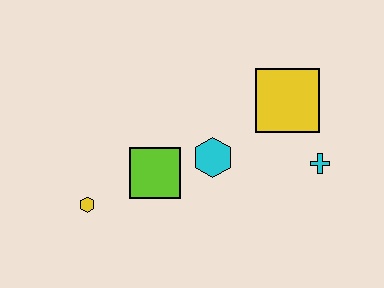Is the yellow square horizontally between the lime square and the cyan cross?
Yes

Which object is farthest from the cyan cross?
The yellow hexagon is farthest from the cyan cross.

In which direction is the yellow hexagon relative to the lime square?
The yellow hexagon is to the left of the lime square.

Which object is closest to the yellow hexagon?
The lime square is closest to the yellow hexagon.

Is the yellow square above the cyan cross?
Yes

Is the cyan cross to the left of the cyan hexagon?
No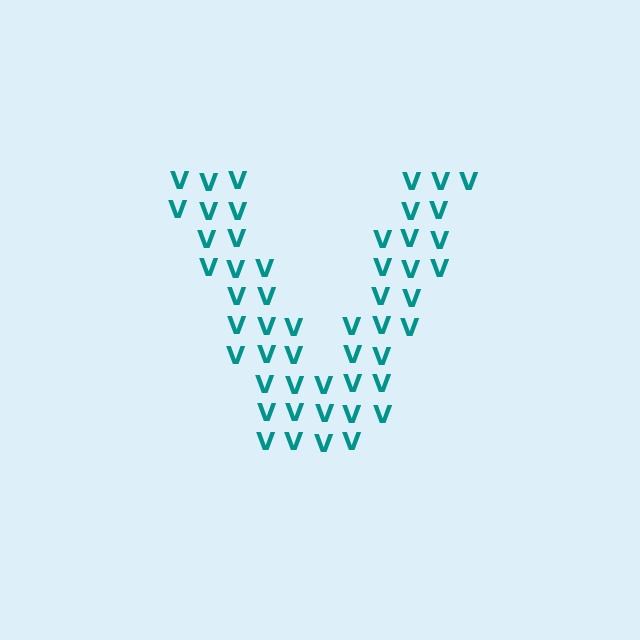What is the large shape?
The large shape is the letter V.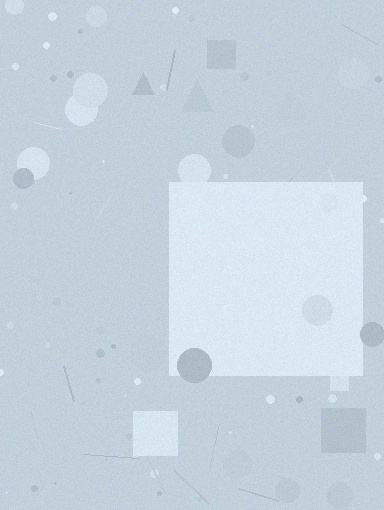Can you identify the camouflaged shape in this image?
The camouflaged shape is a square.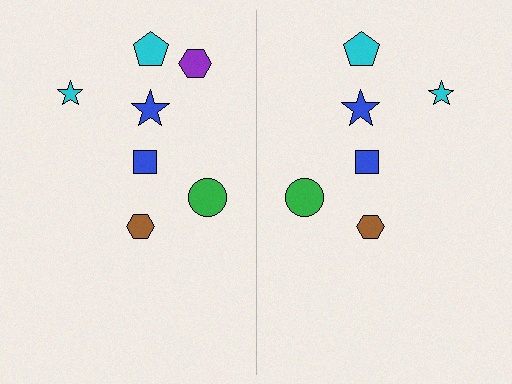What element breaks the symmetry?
A purple hexagon is missing from the right side.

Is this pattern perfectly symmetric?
No, the pattern is not perfectly symmetric. A purple hexagon is missing from the right side.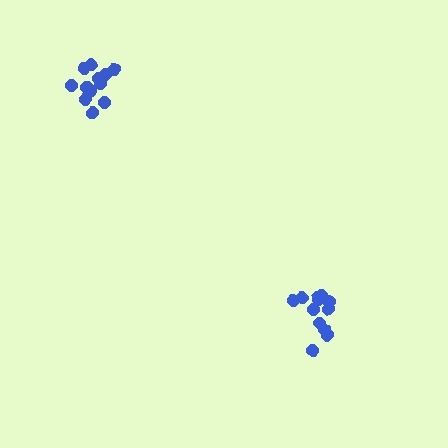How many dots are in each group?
Group 1: 12 dots, Group 2: 12 dots (24 total).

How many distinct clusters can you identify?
There are 2 distinct clusters.